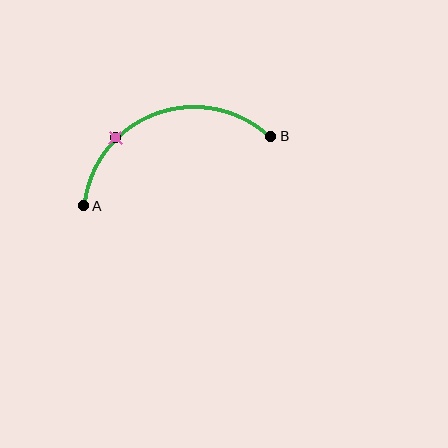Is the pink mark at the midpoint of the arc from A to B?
No. The pink mark lies on the arc but is closer to endpoint A. The arc midpoint would be at the point on the curve equidistant along the arc from both A and B.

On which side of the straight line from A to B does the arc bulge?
The arc bulges above the straight line connecting A and B.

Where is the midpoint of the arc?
The arc midpoint is the point on the curve farthest from the straight line joining A and B. It sits above that line.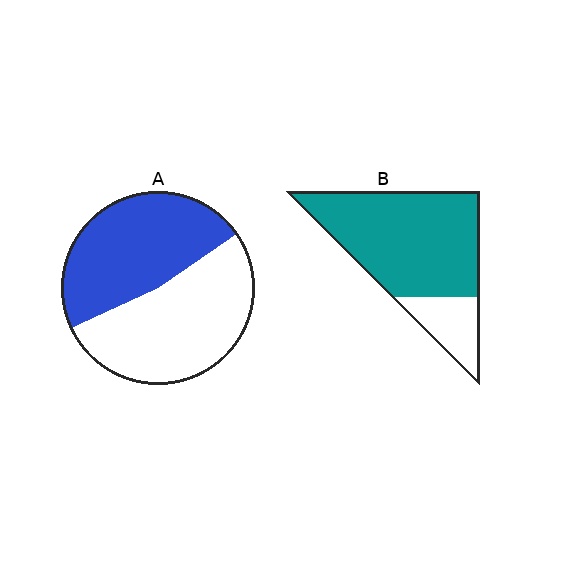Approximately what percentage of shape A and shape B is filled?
A is approximately 45% and B is approximately 80%.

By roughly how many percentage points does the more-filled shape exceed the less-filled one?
By roughly 30 percentage points (B over A).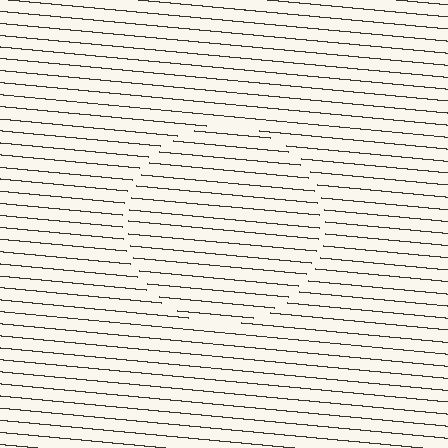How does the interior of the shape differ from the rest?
The interior of the shape contains the same grating, shifted by half a period — the contour is defined by the phase discontinuity where line-ends from the inner and outer gratings abut.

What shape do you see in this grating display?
An illusory circle. The interior of the shape contains the same grating, shifted by half a period — the contour is defined by the phase discontinuity where line-ends from the inner and outer gratings abut.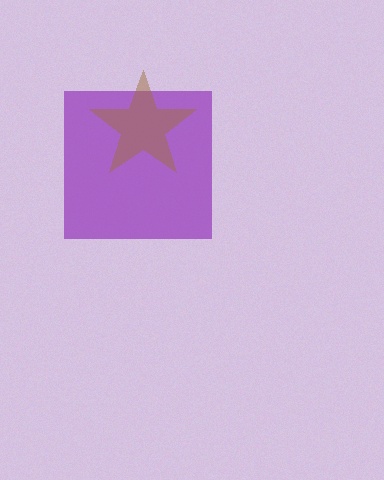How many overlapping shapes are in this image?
There are 2 overlapping shapes in the image.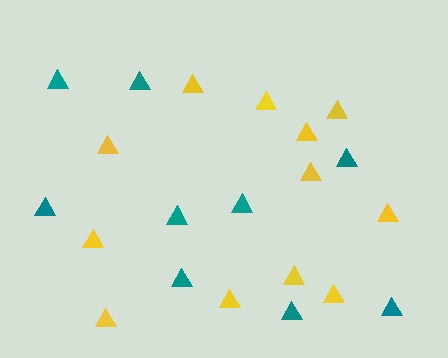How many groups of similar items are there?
There are 2 groups: one group of teal triangles (9) and one group of yellow triangles (12).